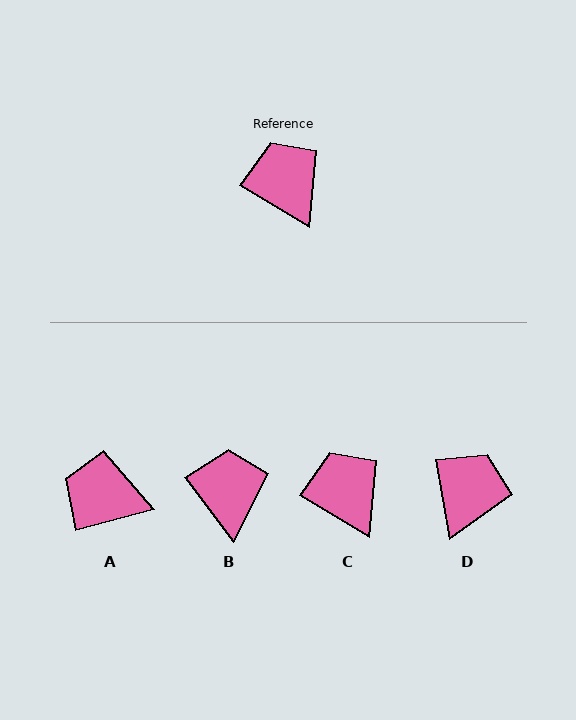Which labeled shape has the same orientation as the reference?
C.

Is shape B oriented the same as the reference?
No, it is off by about 22 degrees.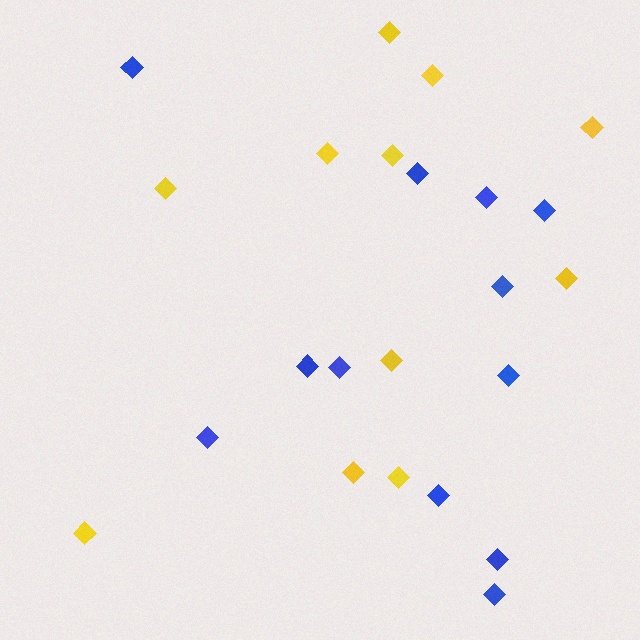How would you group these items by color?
There are 2 groups: one group of blue diamonds (12) and one group of yellow diamonds (11).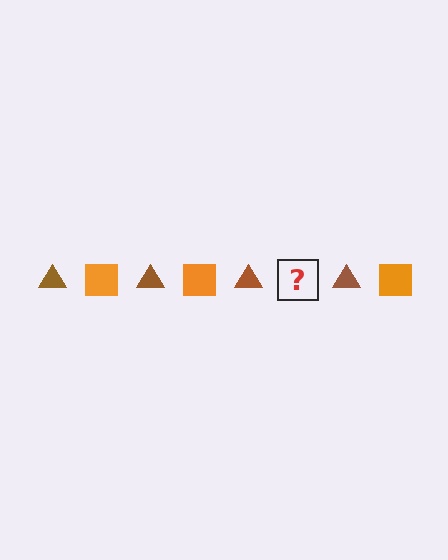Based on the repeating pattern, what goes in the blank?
The blank should be an orange square.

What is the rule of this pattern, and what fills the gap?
The rule is that the pattern alternates between brown triangle and orange square. The gap should be filled with an orange square.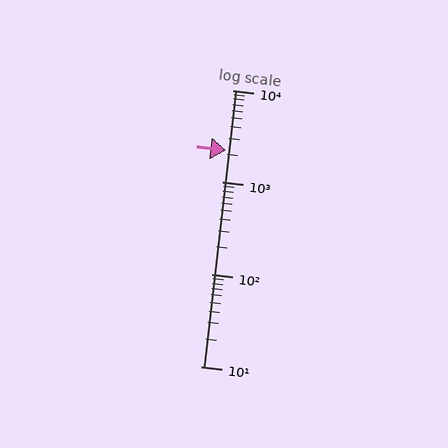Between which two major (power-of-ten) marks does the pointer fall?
The pointer is between 1000 and 10000.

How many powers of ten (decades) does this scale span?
The scale spans 3 decades, from 10 to 10000.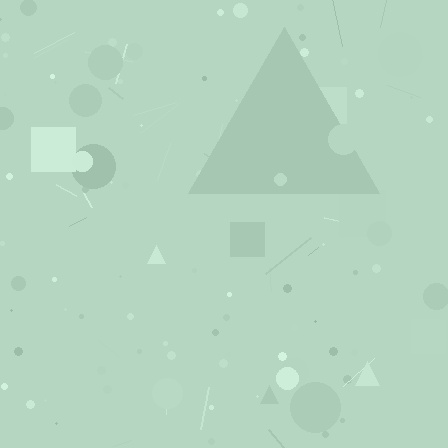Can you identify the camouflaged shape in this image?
The camouflaged shape is a triangle.